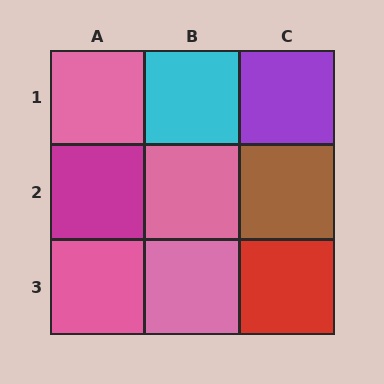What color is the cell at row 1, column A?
Pink.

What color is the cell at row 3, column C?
Red.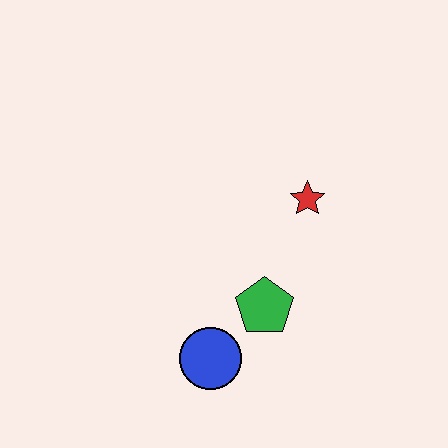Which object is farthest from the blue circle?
The red star is farthest from the blue circle.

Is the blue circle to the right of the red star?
No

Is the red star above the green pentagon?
Yes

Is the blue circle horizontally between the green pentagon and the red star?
No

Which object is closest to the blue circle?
The green pentagon is closest to the blue circle.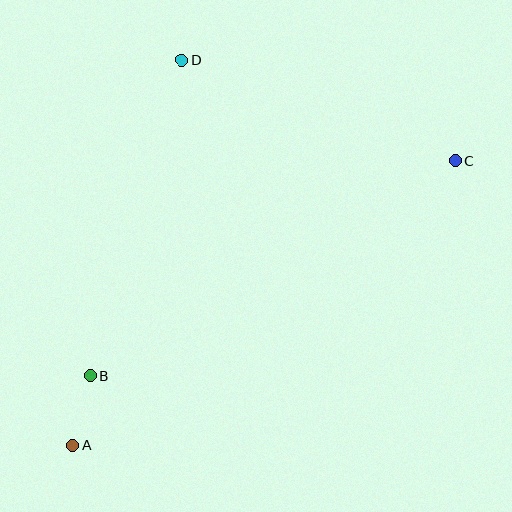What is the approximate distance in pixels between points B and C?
The distance between B and C is approximately 423 pixels.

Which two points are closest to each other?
Points A and B are closest to each other.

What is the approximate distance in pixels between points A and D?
The distance between A and D is approximately 400 pixels.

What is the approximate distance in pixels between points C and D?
The distance between C and D is approximately 291 pixels.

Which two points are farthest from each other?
Points A and C are farthest from each other.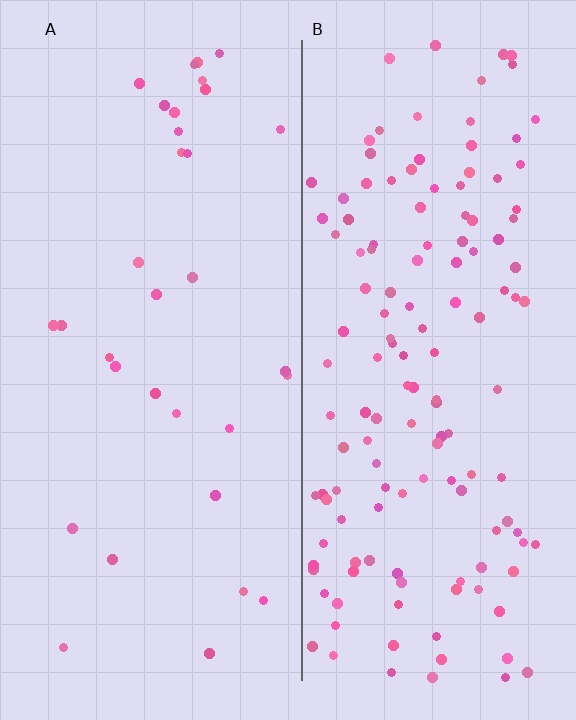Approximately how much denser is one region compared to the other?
Approximately 4.4× — region B over region A.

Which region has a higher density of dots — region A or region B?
B (the right).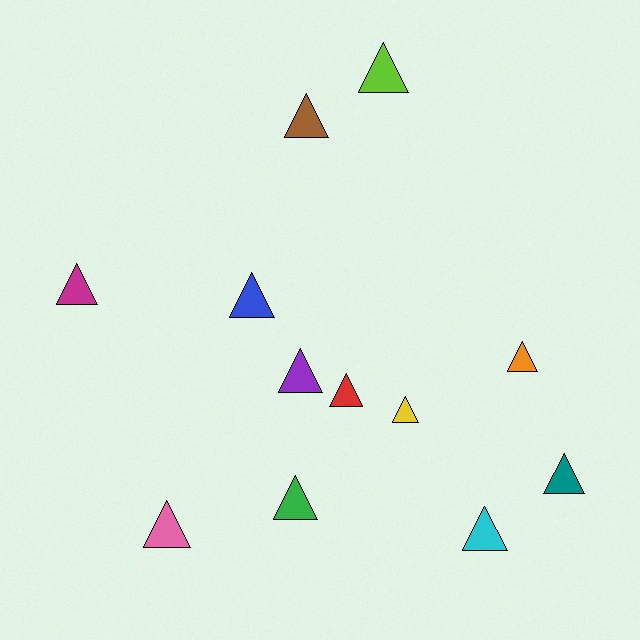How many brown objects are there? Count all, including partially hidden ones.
There is 1 brown object.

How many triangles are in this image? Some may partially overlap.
There are 12 triangles.